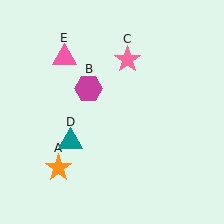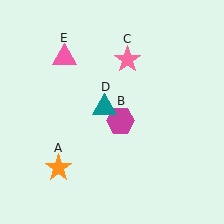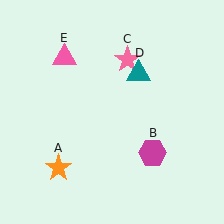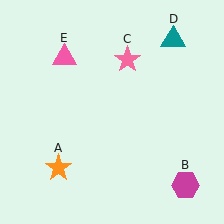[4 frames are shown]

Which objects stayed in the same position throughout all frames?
Orange star (object A) and pink star (object C) and pink triangle (object E) remained stationary.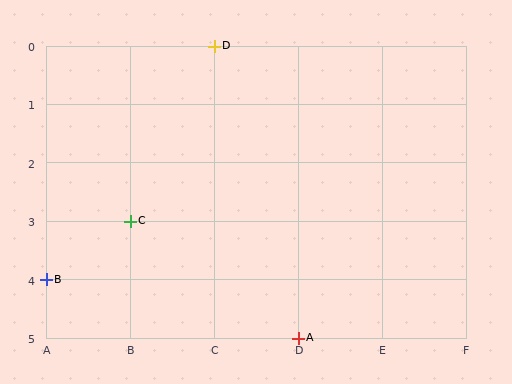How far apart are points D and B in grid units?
Points D and B are 2 columns and 4 rows apart (about 4.5 grid units diagonally).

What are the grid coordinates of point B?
Point B is at grid coordinates (A, 4).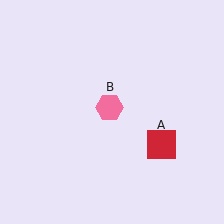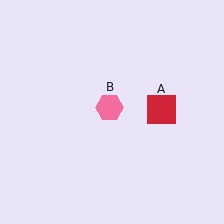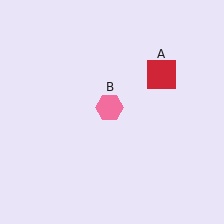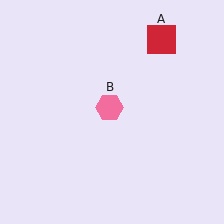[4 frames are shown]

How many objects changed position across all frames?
1 object changed position: red square (object A).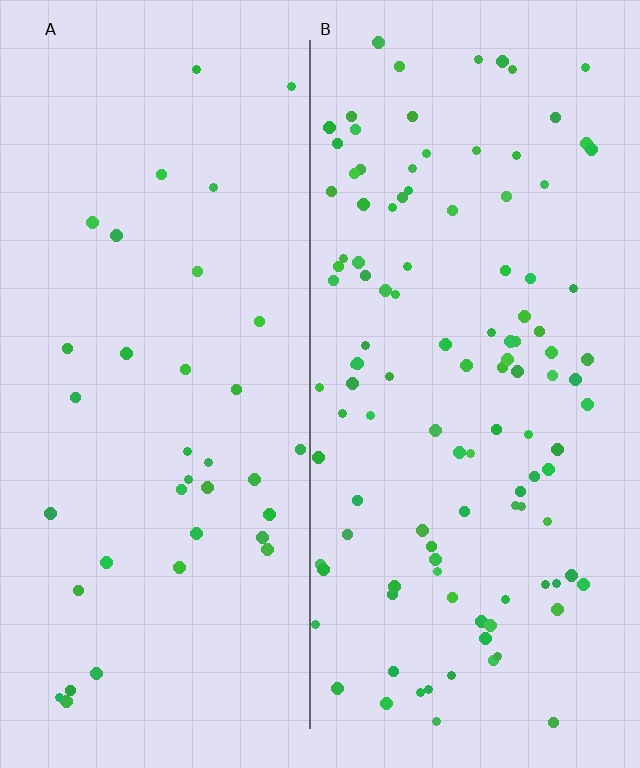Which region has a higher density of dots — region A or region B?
B (the right).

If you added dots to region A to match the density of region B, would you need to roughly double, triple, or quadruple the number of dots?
Approximately triple.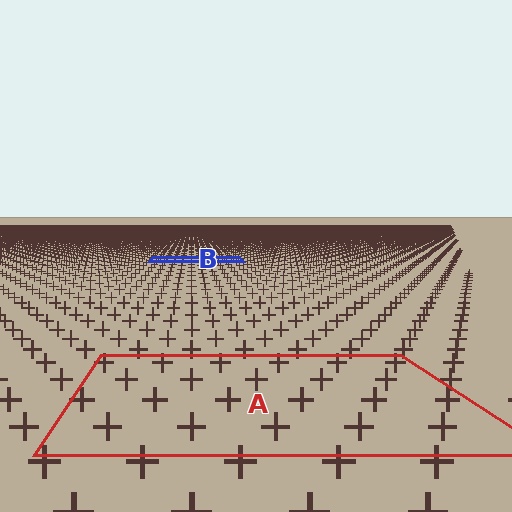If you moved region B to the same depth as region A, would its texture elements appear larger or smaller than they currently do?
They would appear larger. At a closer depth, the same texture elements are projected at a bigger on-screen size.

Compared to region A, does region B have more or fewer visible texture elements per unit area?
Region B has more texture elements per unit area — they are packed more densely because it is farther away.